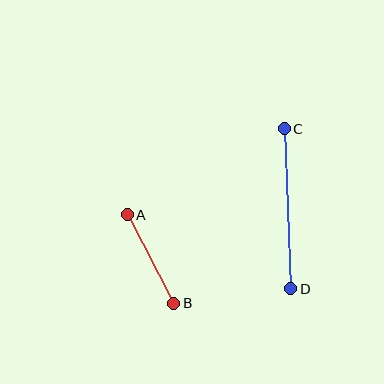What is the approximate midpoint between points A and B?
The midpoint is at approximately (151, 259) pixels.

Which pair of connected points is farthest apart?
Points C and D are farthest apart.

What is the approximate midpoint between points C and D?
The midpoint is at approximately (288, 209) pixels.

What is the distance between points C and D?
The distance is approximately 160 pixels.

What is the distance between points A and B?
The distance is approximately 100 pixels.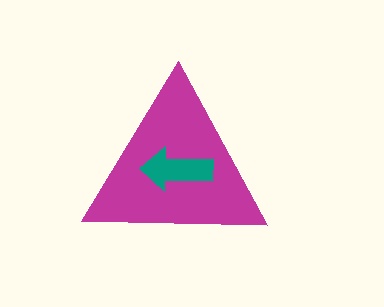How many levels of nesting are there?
2.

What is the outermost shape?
The magenta triangle.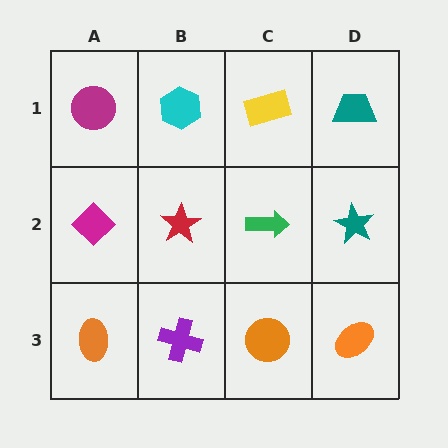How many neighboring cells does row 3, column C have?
3.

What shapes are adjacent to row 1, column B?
A red star (row 2, column B), a magenta circle (row 1, column A), a yellow rectangle (row 1, column C).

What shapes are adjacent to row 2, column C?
A yellow rectangle (row 1, column C), an orange circle (row 3, column C), a red star (row 2, column B), a teal star (row 2, column D).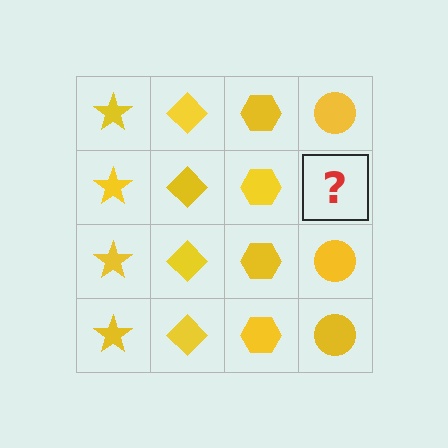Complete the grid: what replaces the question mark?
The question mark should be replaced with a yellow circle.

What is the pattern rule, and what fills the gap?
The rule is that each column has a consistent shape. The gap should be filled with a yellow circle.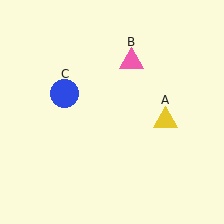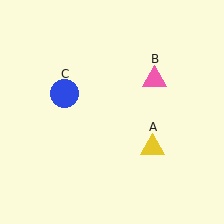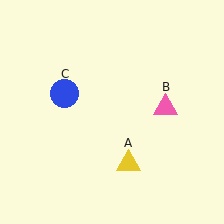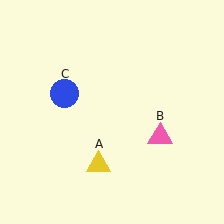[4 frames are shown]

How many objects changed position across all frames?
2 objects changed position: yellow triangle (object A), pink triangle (object B).